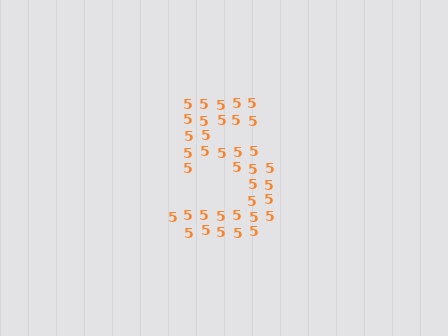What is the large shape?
The large shape is the digit 5.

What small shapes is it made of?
It is made of small digit 5's.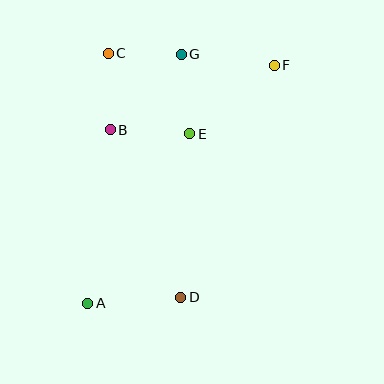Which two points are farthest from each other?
Points A and F are farthest from each other.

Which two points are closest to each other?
Points C and G are closest to each other.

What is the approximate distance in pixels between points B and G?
The distance between B and G is approximately 104 pixels.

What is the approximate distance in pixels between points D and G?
The distance between D and G is approximately 243 pixels.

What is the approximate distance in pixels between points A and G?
The distance between A and G is approximately 266 pixels.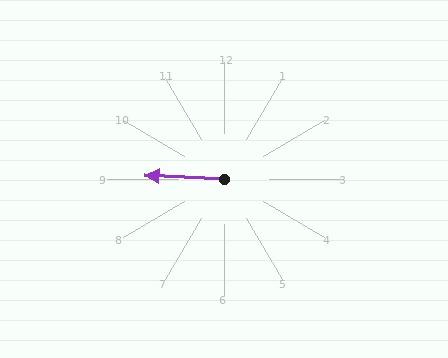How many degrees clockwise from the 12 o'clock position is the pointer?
Approximately 273 degrees.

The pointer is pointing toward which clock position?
Roughly 9 o'clock.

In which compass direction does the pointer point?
West.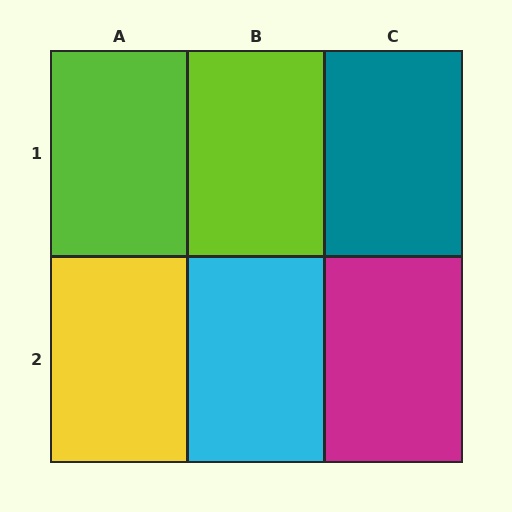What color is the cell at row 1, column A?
Lime.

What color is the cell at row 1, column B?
Lime.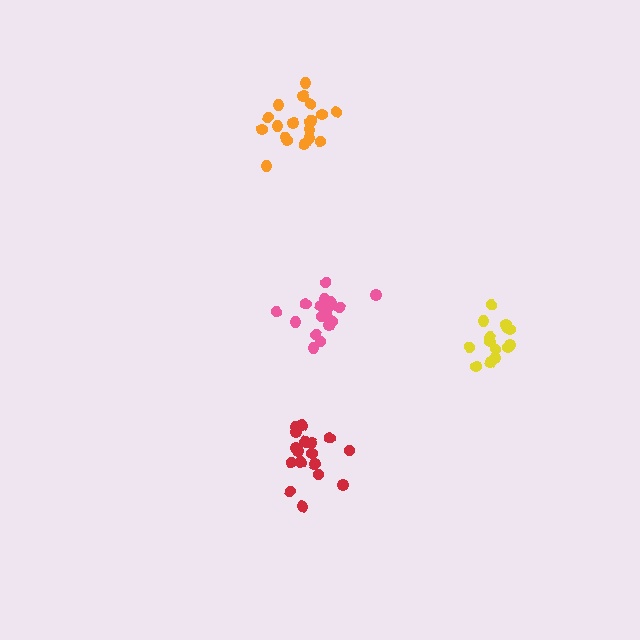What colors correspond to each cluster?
The clusters are colored: pink, yellow, red, orange.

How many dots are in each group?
Group 1: 19 dots, Group 2: 14 dots, Group 3: 17 dots, Group 4: 19 dots (69 total).